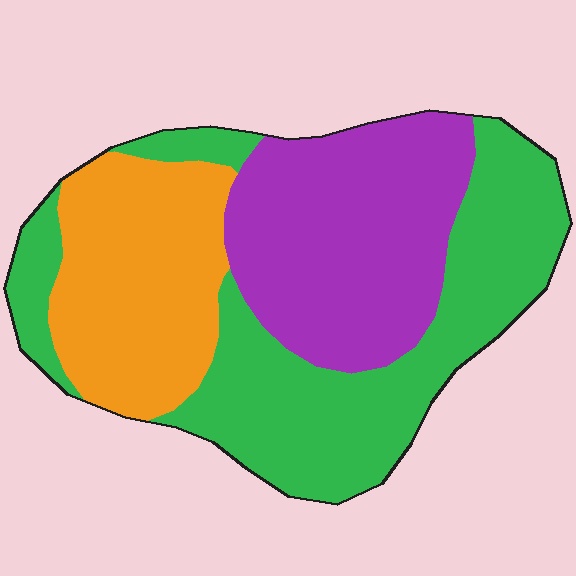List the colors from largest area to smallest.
From largest to smallest: green, purple, orange.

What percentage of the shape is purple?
Purple covers around 30% of the shape.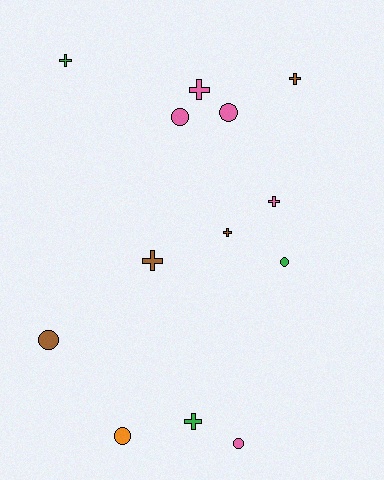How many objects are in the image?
There are 13 objects.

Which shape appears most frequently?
Cross, with 7 objects.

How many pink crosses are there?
There are 2 pink crosses.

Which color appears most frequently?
Pink, with 5 objects.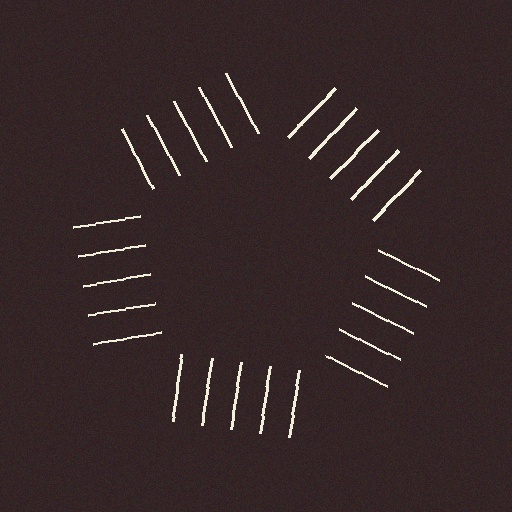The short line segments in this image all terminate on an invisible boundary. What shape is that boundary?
An illusory pentagon — the line segments terminate on its edges but no continuous stroke is drawn.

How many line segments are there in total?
25 — 5 along each of the 5 edges.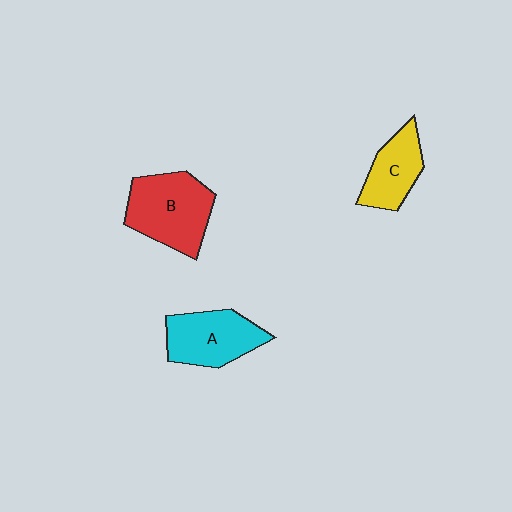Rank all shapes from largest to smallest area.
From largest to smallest: B (red), A (cyan), C (yellow).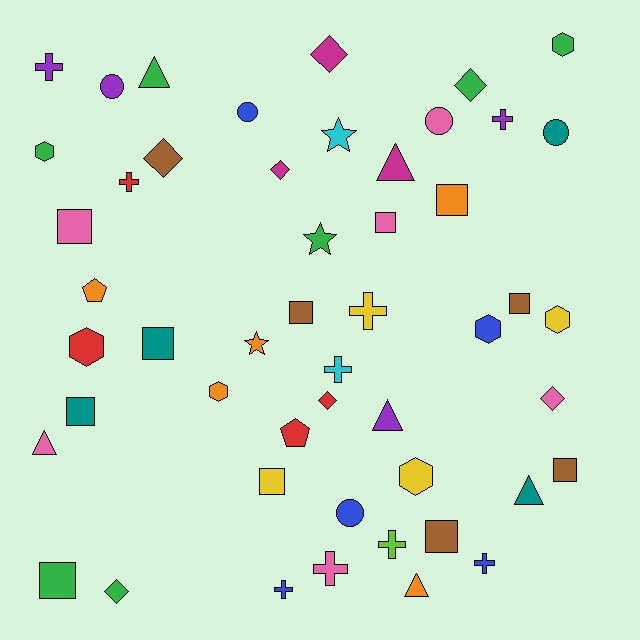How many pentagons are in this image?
There are 2 pentagons.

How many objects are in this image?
There are 50 objects.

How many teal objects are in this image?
There are 4 teal objects.